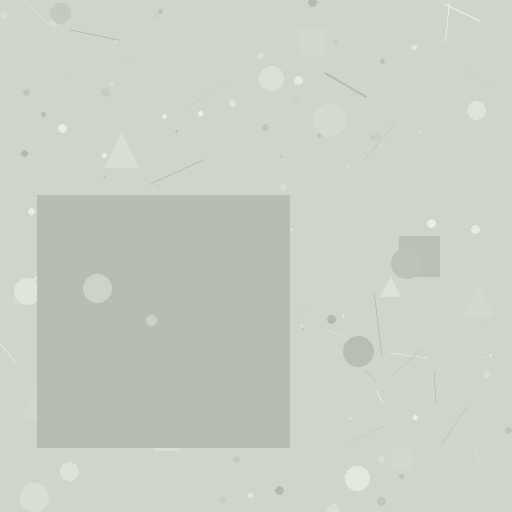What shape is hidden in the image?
A square is hidden in the image.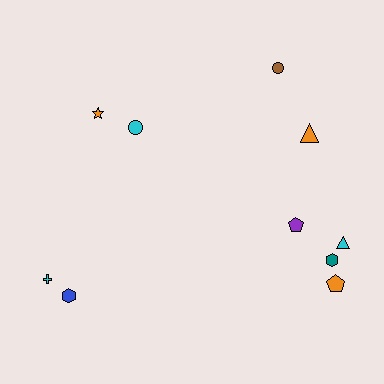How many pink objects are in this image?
There are no pink objects.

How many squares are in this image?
There are no squares.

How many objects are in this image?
There are 10 objects.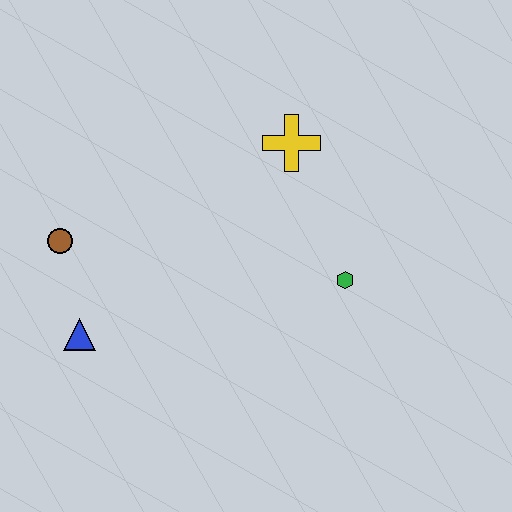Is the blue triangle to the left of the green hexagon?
Yes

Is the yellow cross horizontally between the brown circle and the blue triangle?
No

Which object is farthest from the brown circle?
The green hexagon is farthest from the brown circle.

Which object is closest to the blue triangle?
The brown circle is closest to the blue triangle.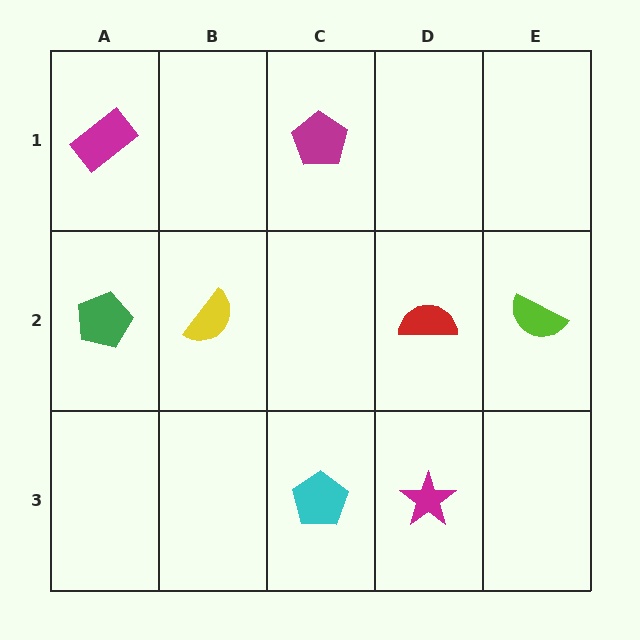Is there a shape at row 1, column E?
No, that cell is empty.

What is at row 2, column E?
A lime semicircle.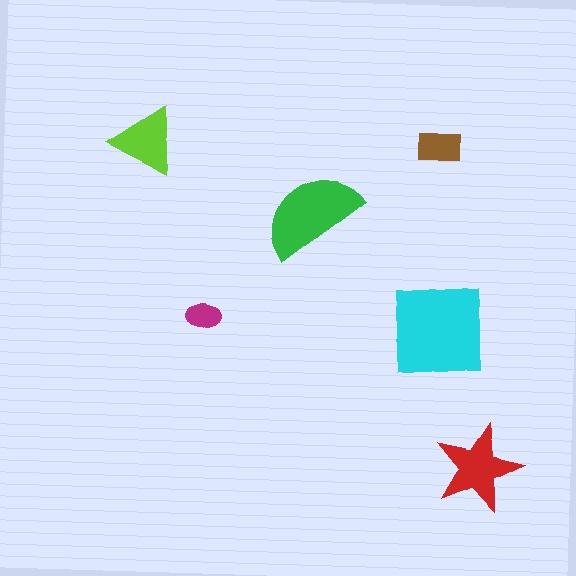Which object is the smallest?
The magenta ellipse.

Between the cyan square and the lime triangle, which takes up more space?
The cyan square.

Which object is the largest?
The cyan square.